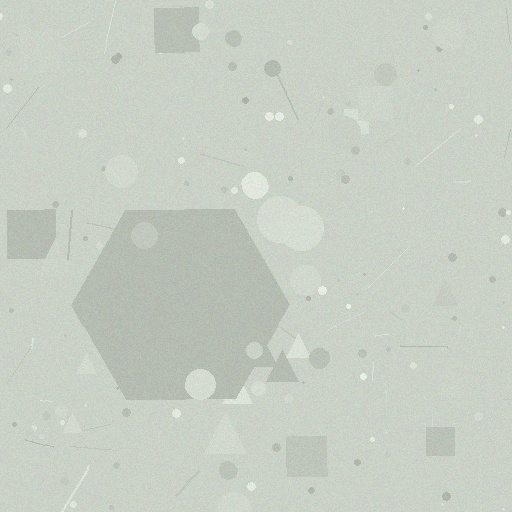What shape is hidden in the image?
A hexagon is hidden in the image.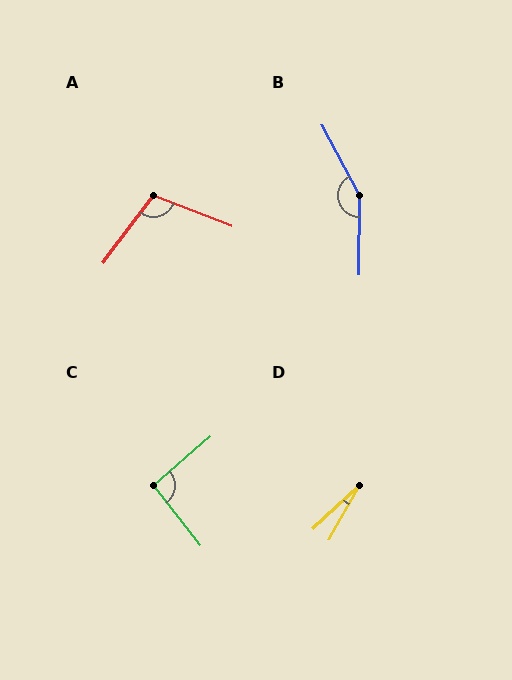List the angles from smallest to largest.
D (18°), C (93°), A (106°), B (152°).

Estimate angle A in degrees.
Approximately 106 degrees.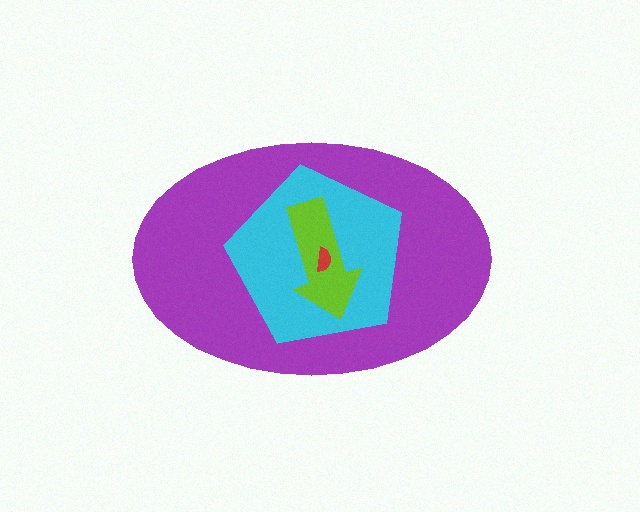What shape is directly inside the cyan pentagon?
The lime arrow.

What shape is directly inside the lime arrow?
The red semicircle.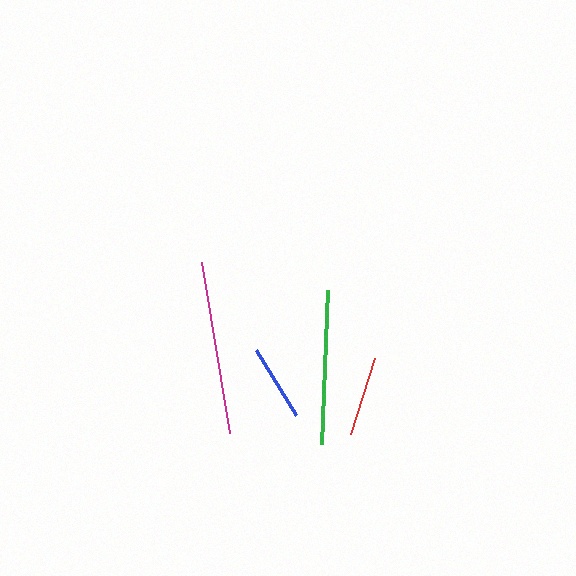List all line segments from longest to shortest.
From longest to shortest: magenta, green, red, blue.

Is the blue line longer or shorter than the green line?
The green line is longer than the blue line.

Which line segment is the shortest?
The blue line is the shortest at approximately 77 pixels.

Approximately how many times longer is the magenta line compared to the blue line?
The magenta line is approximately 2.3 times the length of the blue line.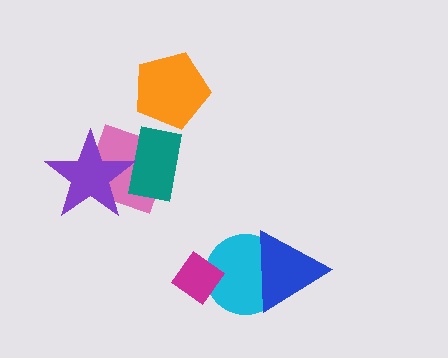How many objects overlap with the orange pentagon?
0 objects overlap with the orange pentagon.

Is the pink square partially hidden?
Yes, it is partially covered by another shape.